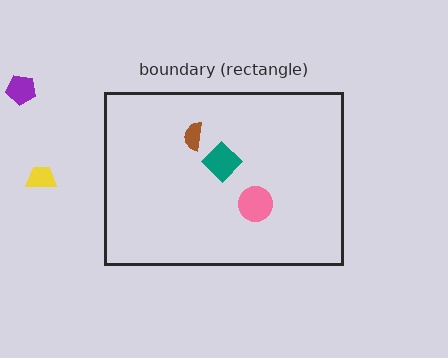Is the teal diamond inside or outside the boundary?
Inside.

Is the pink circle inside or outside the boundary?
Inside.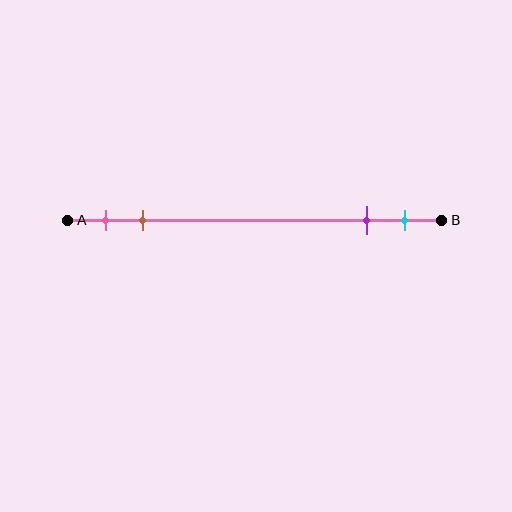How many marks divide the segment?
There are 4 marks dividing the segment.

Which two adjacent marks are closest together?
The purple and cyan marks are the closest adjacent pair.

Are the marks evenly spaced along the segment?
No, the marks are not evenly spaced.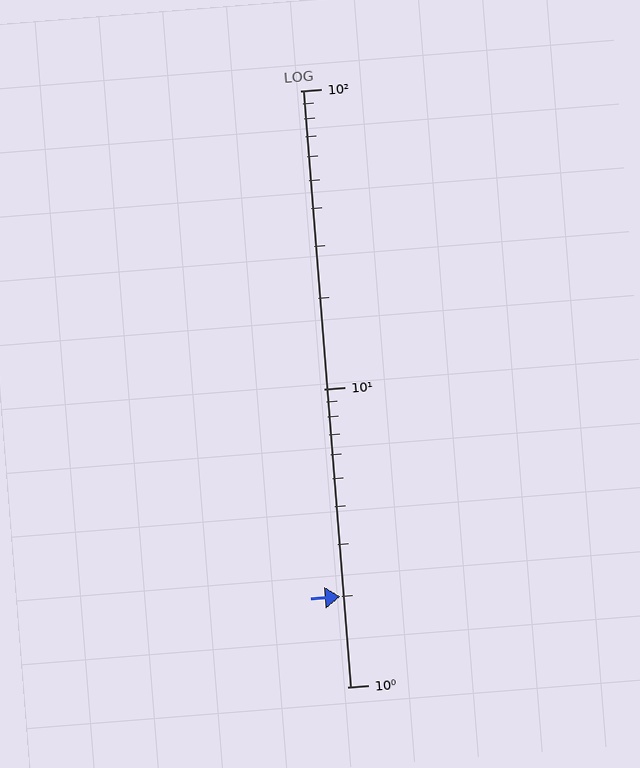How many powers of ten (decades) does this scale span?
The scale spans 2 decades, from 1 to 100.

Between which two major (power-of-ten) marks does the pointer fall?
The pointer is between 1 and 10.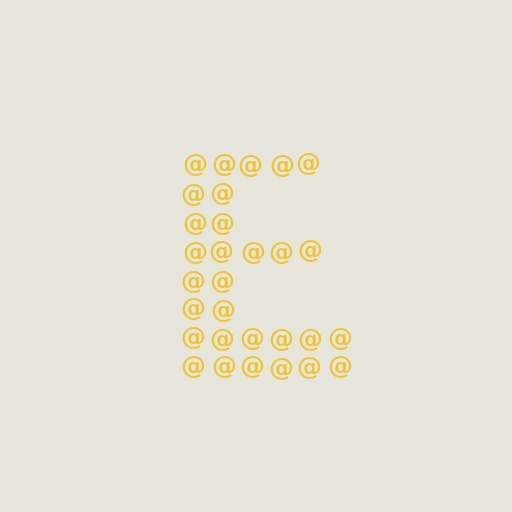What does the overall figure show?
The overall figure shows the letter E.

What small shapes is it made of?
It is made of small at signs.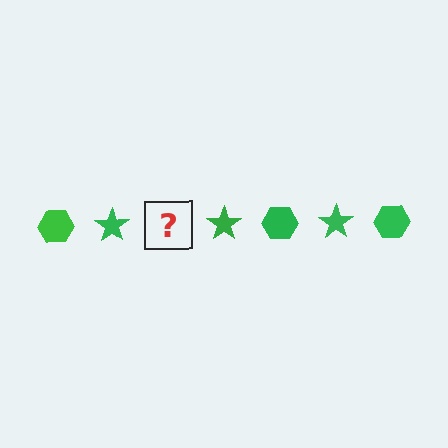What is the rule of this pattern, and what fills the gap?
The rule is that the pattern cycles through hexagon, star shapes in green. The gap should be filled with a green hexagon.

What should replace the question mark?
The question mark should be replaced with a green hexagon.